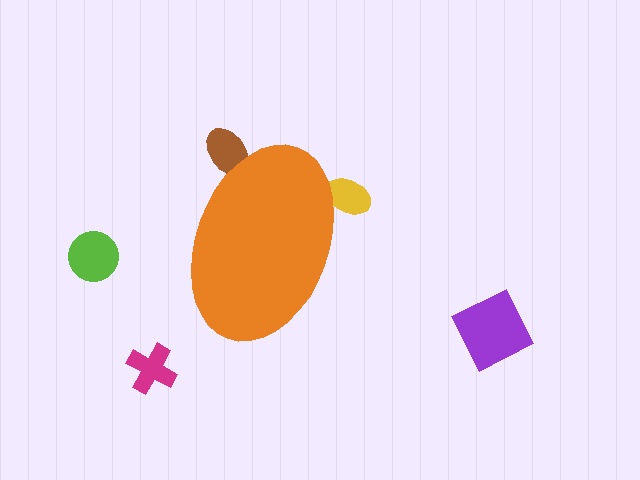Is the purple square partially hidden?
No, the purple square is fully visible.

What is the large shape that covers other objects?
An orange ellipse.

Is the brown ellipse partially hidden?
Yes, the brown ellipse is partially hidden behind the orange ellipse.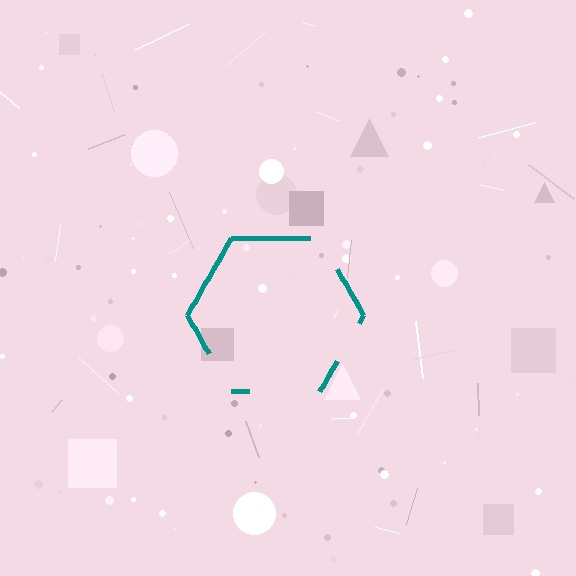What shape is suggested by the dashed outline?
The dashed outline suggests a hexagon.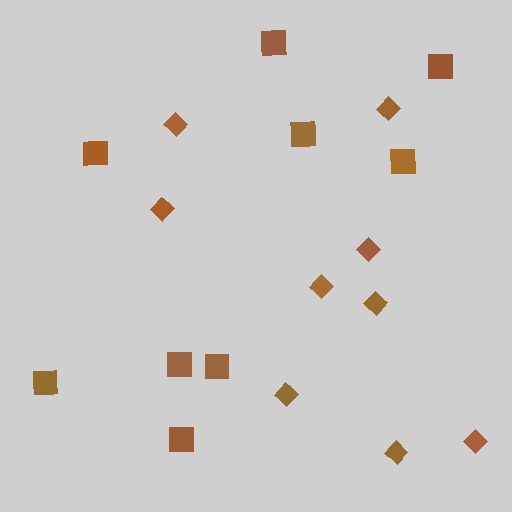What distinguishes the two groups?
There are 2 groups: one group of diamonds (9) and one group of squares (9).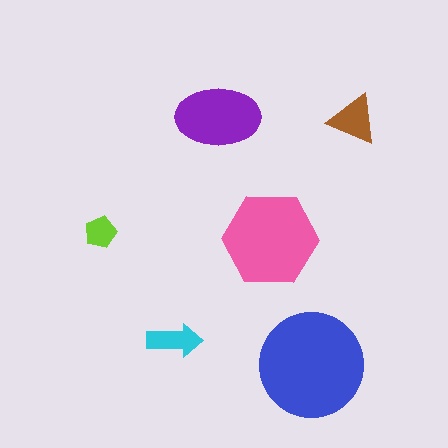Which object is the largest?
The blue circle.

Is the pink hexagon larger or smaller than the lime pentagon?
Larger.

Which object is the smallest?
The lime pentagon.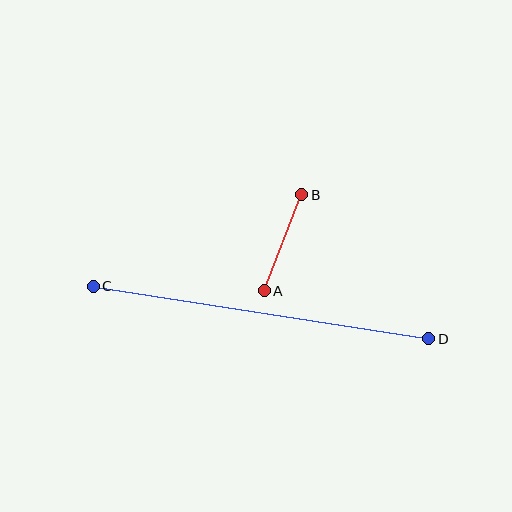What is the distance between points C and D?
The distance is approximately 339 pixels.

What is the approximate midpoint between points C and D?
The midpoint is at approximately (261, 313) pixels.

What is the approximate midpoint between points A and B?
The midpoint is at approximately (283, 243) pixels.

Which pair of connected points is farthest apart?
Points C and D are farthest apart.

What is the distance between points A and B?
The distance is approximately 103 pixels.